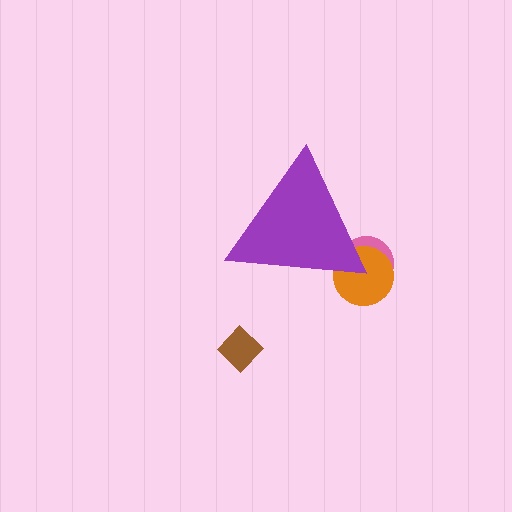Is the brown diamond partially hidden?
No, the brown diamond is fully visible.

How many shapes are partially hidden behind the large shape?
2 shapes are partially hidden.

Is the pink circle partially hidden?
Yes, the pink circle is partially hidden behind the purple triangle.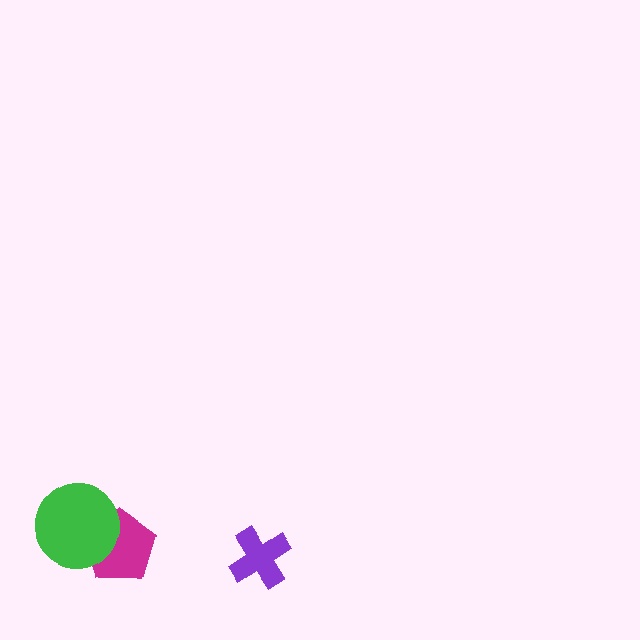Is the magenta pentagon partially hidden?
Yes, it is partially covered by another shape.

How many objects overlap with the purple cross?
0 objects overlap with the purple cross.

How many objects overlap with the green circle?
1 object overlaps with the green circle.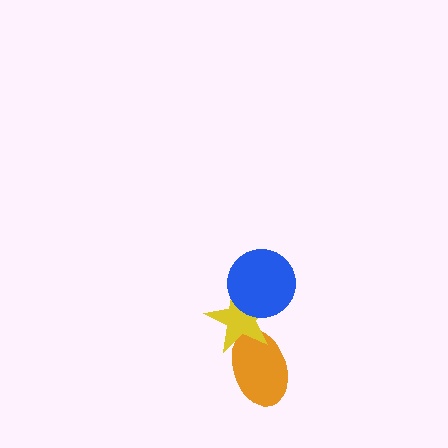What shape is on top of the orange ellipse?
The yellow star is on top of the orange ellipse.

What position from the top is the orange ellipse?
The orange ellipse is 3rd from the top.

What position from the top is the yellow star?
The yellow star is 2nd from the top.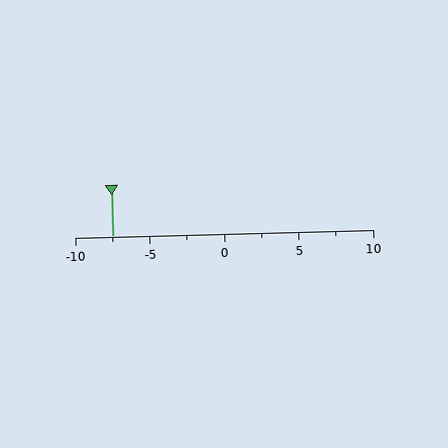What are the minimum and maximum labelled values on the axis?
The axis runs from -10 to 10.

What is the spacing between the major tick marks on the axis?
The major ticks are spaced 5 apart.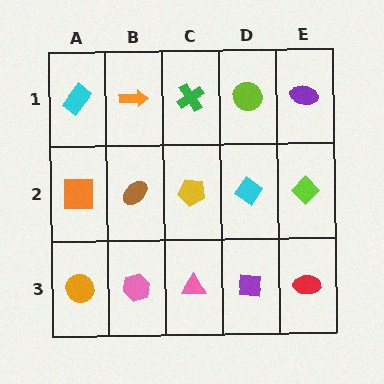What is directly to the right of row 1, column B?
A green cross.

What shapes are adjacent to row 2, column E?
A purple ellipse (row 1, column E), a red ellipse (row 3, column E), a cyan diamond (row 2, column D).